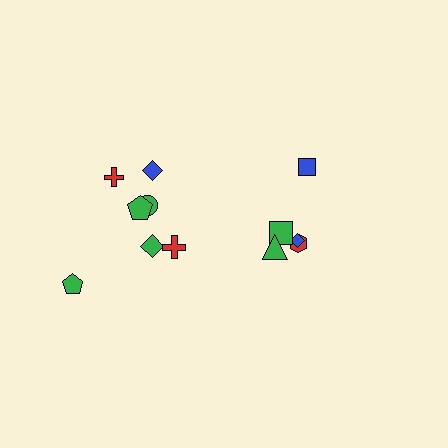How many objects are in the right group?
There are 5 objects.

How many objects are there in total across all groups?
There are 12 objects.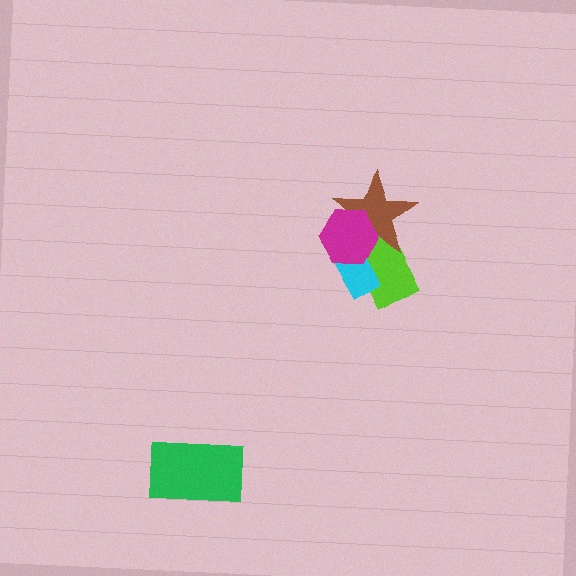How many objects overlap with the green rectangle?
0 objects overlap with the green rectangle.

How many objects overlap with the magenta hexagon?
3 objects overlap with the magenta hexagon.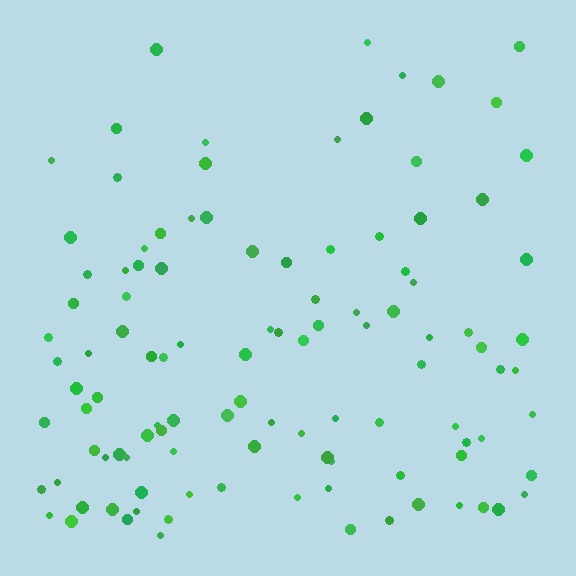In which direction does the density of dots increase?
From top to bottom, with the bottom side densest.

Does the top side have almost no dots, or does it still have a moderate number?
Still a moderate number, just noticeably fewer than the bottom.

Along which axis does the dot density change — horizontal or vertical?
Vertical.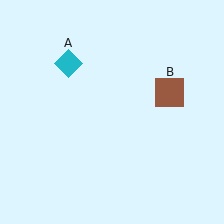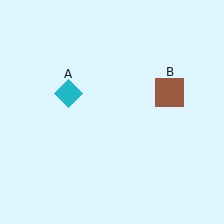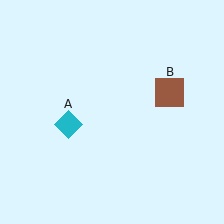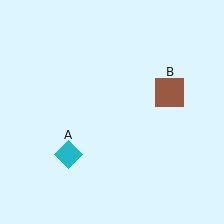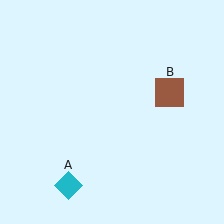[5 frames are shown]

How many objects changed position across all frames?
1 object changed position: cyan diamond (object A).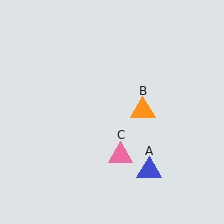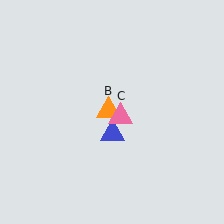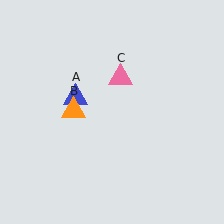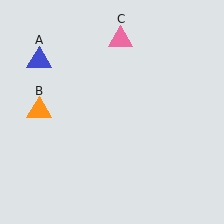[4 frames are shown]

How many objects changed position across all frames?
3 objects changed position: blue triangle (object A), orange triangle (object B), pink triangle (object C).